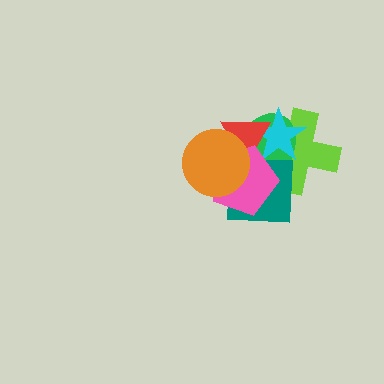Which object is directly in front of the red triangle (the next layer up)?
The pink pentagon is directly in front of the red triangle.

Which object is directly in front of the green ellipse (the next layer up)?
The cyan star is directly in front of the green ellipse.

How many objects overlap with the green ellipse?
6 objects overlap with the green ellipse.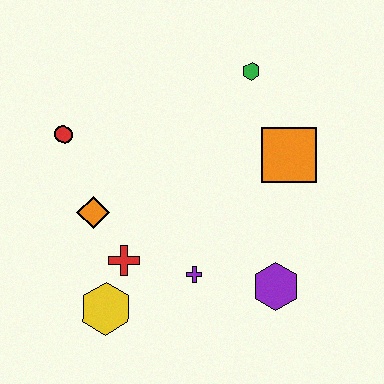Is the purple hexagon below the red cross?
Yes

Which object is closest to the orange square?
The green hexagon is closest to the orange square.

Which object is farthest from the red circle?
The purple hexagon is farthest from the red circle.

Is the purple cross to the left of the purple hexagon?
Yes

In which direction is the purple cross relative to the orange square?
The purple cross is below the orange square.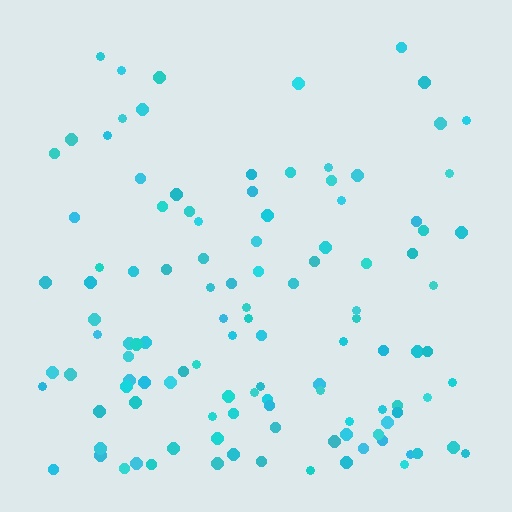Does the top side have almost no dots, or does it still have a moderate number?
Still a moderate number, just noticeably fewer than the bottom.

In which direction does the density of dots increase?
From top to bottom, with the bottom side densest.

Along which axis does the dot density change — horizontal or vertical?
Vertical.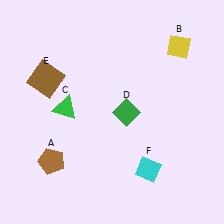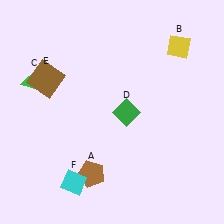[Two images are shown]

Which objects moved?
The objects that moved are: the brown pentagon (A), the green triangle (C), the cyan diamond (F).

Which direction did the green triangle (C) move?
The green triangle (C) moved left.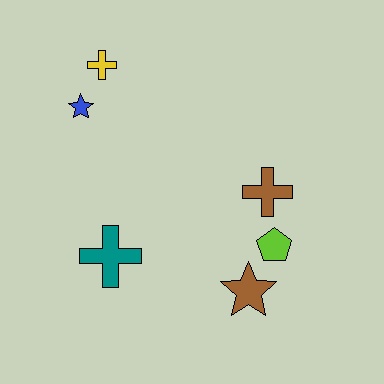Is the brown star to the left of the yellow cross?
No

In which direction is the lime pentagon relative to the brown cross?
The lime pentagon is below the brown cross.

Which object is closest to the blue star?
The yellow cross is closest to the blue star.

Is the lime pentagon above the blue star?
No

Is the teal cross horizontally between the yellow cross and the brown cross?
Yes